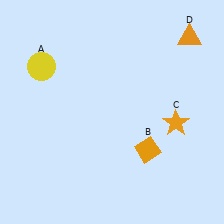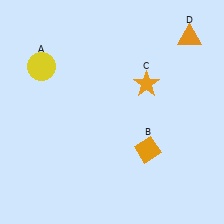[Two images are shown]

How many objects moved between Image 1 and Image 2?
1 object moved between the two images.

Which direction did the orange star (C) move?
The orange star (C) moved up.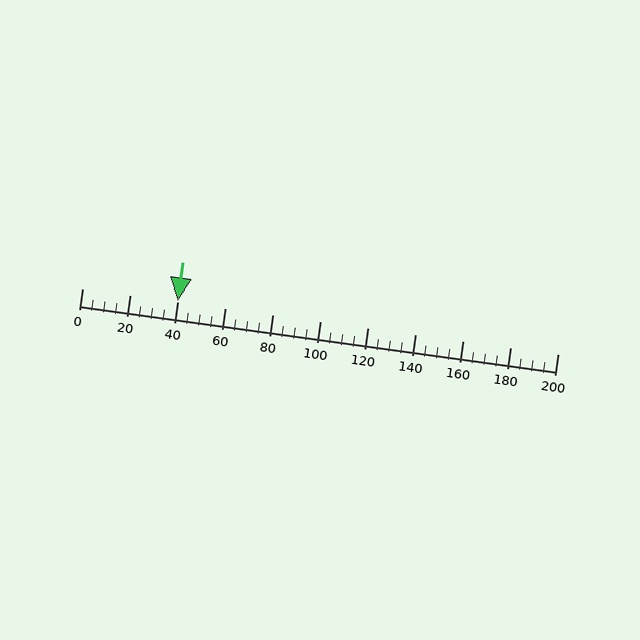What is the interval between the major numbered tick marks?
The major tick marks are spaced 20 units apart.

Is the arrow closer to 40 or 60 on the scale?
The arrow is closer to 40.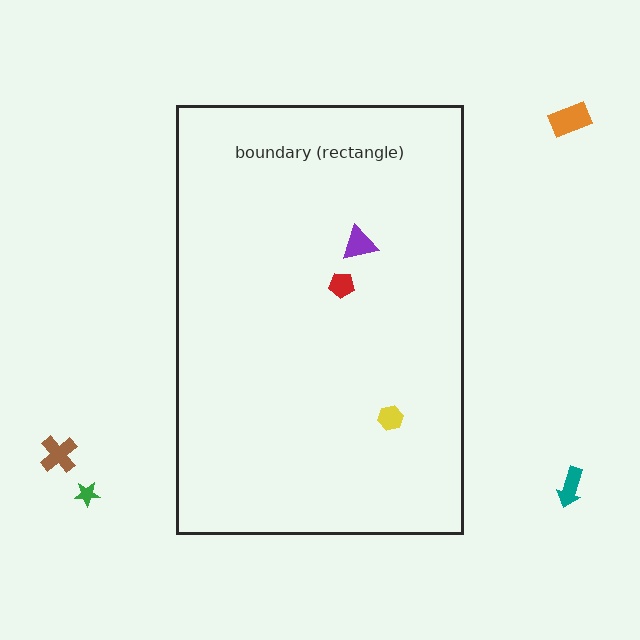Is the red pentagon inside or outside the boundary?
Inside.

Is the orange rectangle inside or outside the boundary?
Outside.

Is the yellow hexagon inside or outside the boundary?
Inside.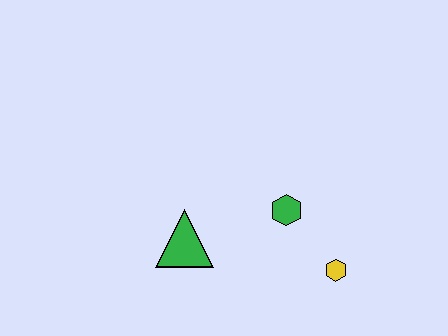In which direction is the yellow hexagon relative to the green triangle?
The yellow hexagon is to the right of the green triangle.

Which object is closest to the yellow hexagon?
The green hexagon is closest to the yellow hexagon.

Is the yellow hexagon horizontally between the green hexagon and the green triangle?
No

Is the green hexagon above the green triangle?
Yes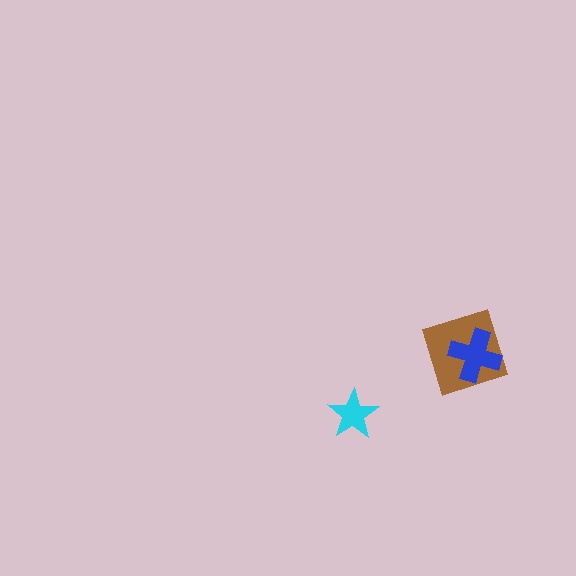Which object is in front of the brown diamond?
The blue cross is in front of the brown diamond.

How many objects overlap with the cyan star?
0 objects overlap with the cyan star.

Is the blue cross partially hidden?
No, no other shape covers it.